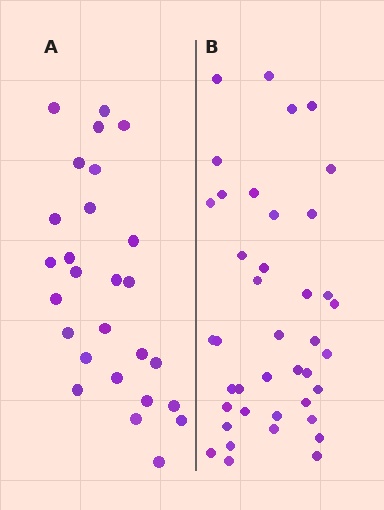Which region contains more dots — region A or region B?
Region B (the right region) has more dots.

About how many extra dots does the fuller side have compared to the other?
Region B has approximately 15 more dots than region A.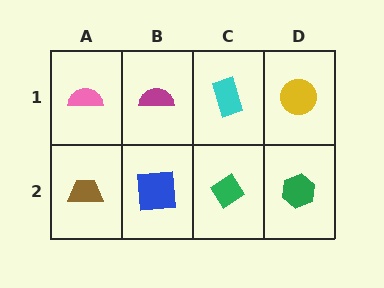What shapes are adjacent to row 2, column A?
A pink semicircle (row 1, column A), a blue square (row 2, column B).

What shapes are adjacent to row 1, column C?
A green diamond (row 2, column C), a magenta semicircle (row 1, column B), a yellow circle (row 1, column D).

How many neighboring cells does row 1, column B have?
3.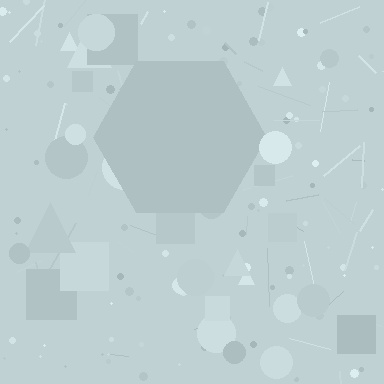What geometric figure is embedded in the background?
A hexagon is embedded in the background.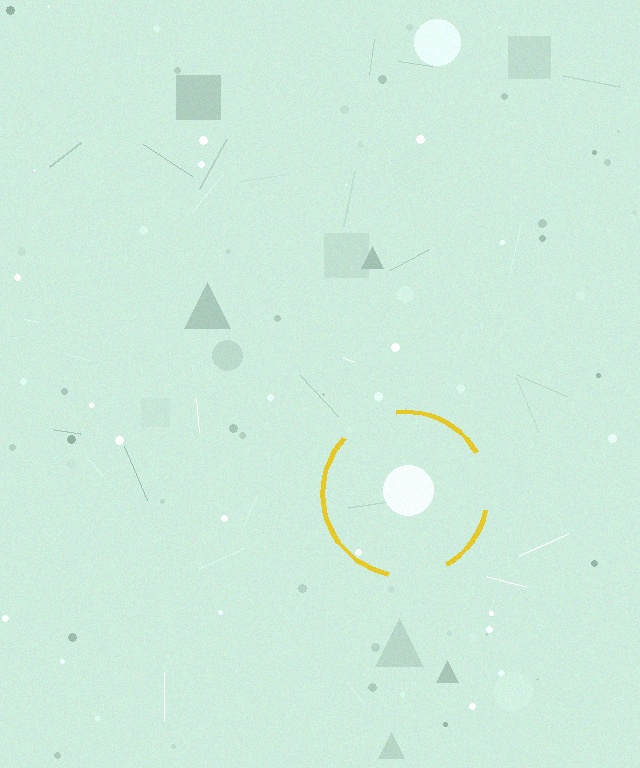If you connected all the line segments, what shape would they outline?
They would outline a circle.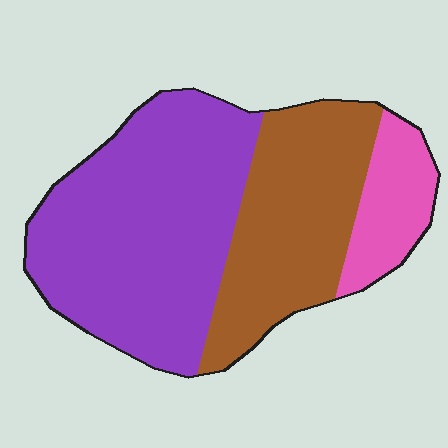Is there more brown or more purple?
Purple.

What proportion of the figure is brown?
Brown takes up about one third (1/3) of the figure.